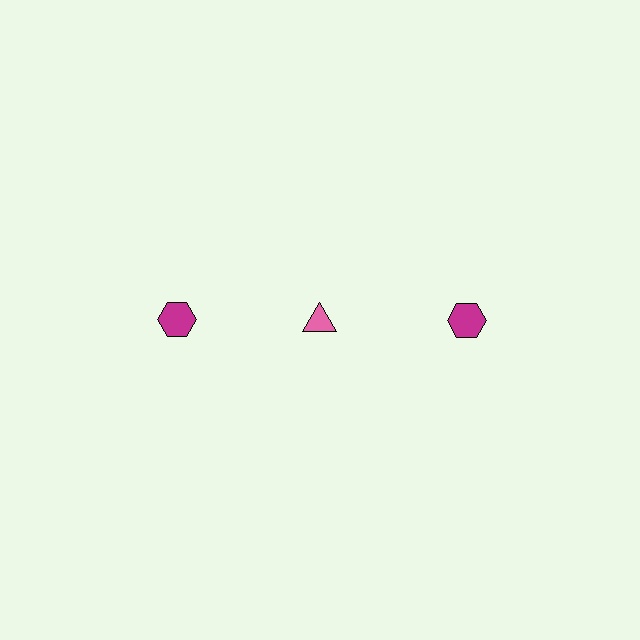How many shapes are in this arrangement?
There are 3 shapes arranged in a grid pattern.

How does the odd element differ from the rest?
It differs in both color (pink instead of magenta) and shape (triangle instead of hexagon).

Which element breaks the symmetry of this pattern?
The pink triangle in the top row, second from left column breaks the symmetry. All other shapes are magenta hexagons.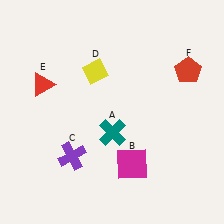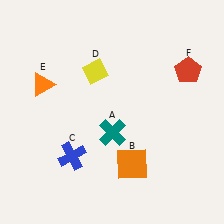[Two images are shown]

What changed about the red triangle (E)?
In Image 1, E is red. In Image 2, it changed to orange.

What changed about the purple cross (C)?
In Image 1, C is purple. In Image 2, it changed to blue.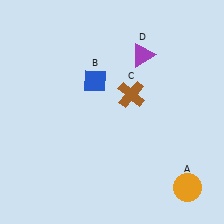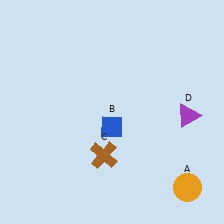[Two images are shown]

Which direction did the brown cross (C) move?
The brown cross (C) moved down.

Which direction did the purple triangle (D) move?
The purple triangle (D) moved down.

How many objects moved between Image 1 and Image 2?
3 objects moved between the two images.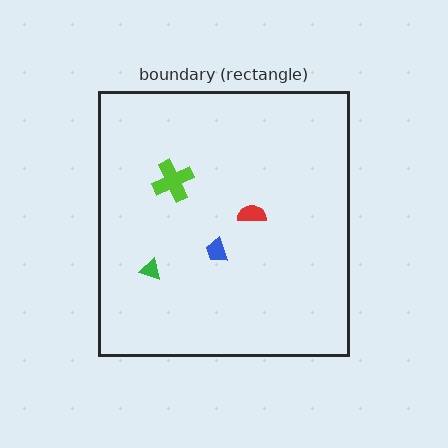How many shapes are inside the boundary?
4 inside, 0 outside.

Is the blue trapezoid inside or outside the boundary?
Inside.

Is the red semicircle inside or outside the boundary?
Inside.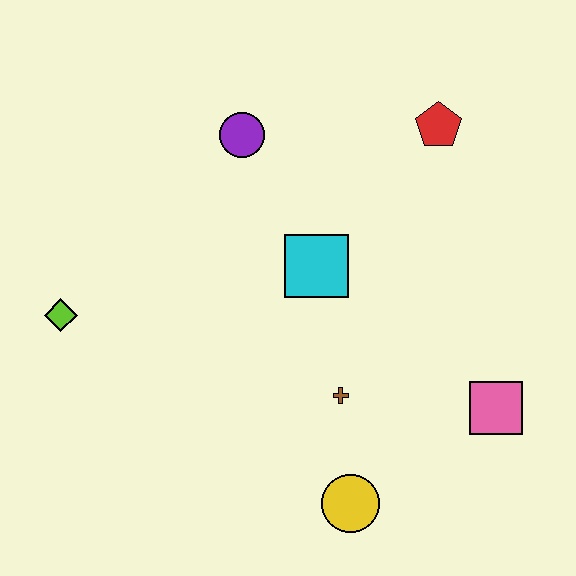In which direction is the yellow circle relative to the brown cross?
The yellow circle is below the brown cross.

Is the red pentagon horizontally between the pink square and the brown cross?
Yes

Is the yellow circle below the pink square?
Yes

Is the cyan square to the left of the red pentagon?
Yes